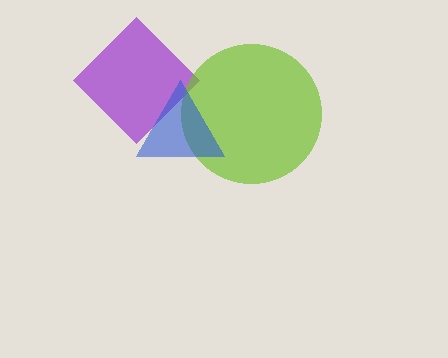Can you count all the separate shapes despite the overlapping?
Yes, there are 3 separate shapes.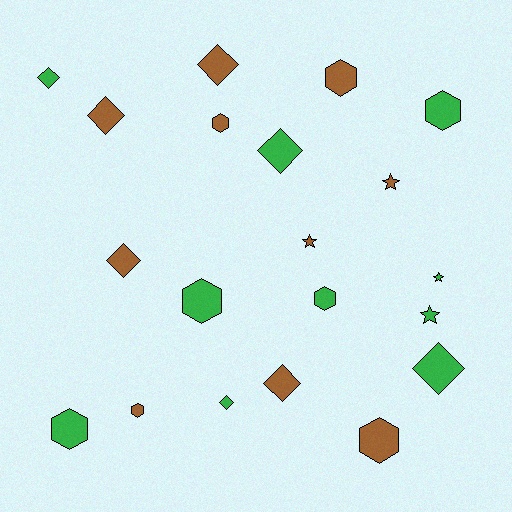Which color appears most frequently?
Green, with 10 objects.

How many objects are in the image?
There are 20 objects.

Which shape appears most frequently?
Diamond, with 8 objects.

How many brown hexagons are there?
There are 4 brown hexagons.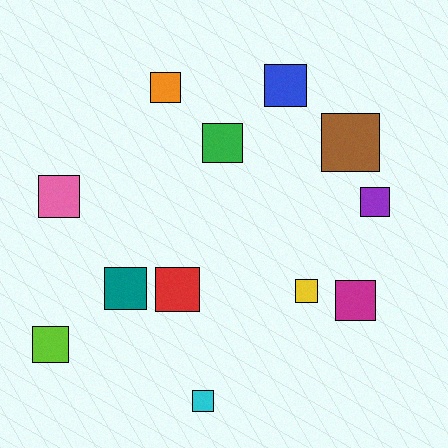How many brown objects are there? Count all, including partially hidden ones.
There is 1 brown object.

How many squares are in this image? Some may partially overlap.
There are 12 squares.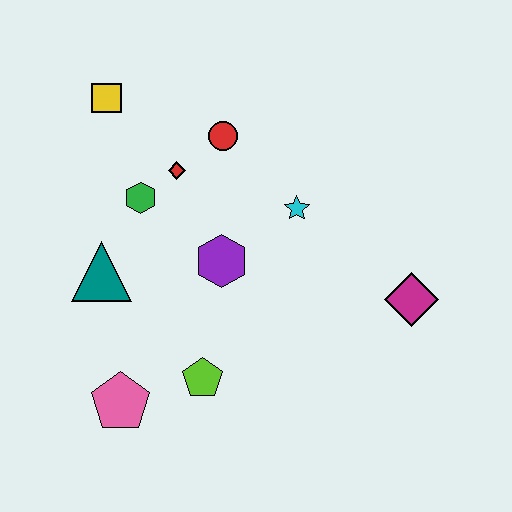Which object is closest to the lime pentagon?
The pink pentagon is closest to the lime pentagon.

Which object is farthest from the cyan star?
The pink pentagon is farthest from the cyan star.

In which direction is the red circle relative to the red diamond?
The red circle is to the right of the red diamond.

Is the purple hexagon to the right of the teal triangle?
Yes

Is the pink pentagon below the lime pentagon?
Yes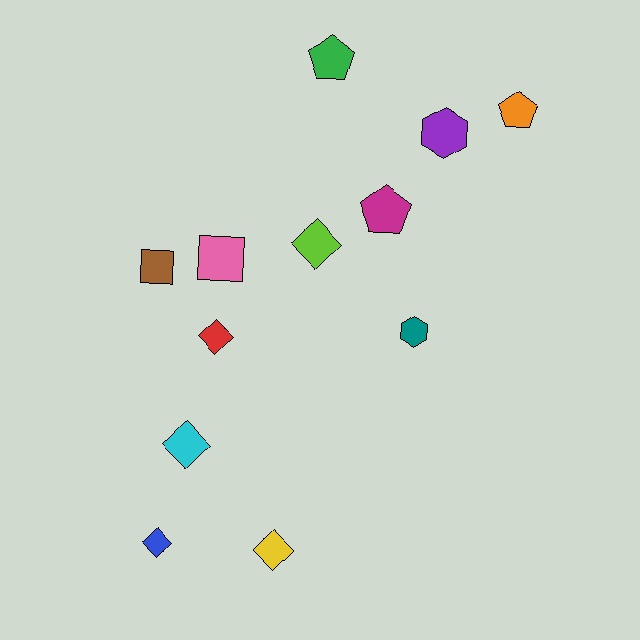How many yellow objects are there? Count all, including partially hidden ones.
There is 1 yellow object.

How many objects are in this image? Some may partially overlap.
There are 12 objects.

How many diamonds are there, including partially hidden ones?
There are 5 diamonds.